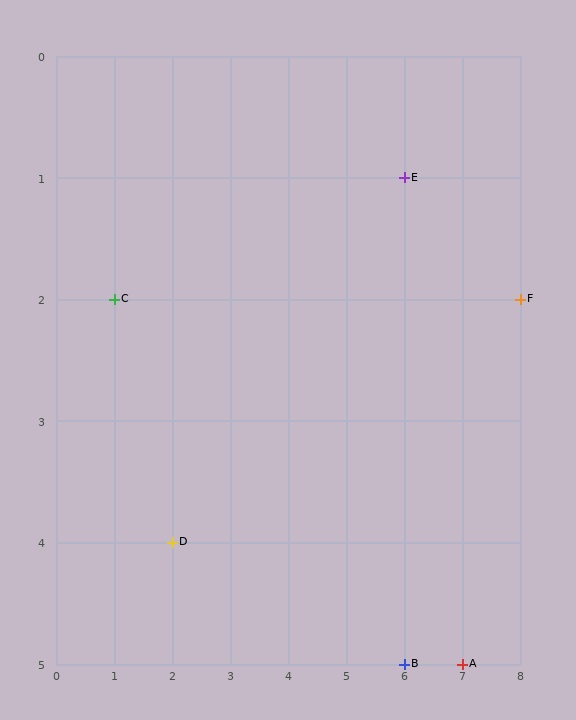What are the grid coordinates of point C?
Point C is at grid coordinates (1, 2).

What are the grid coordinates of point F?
Point F is at grid coordinates (8, 2).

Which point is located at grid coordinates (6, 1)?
Point E is at (6, 1).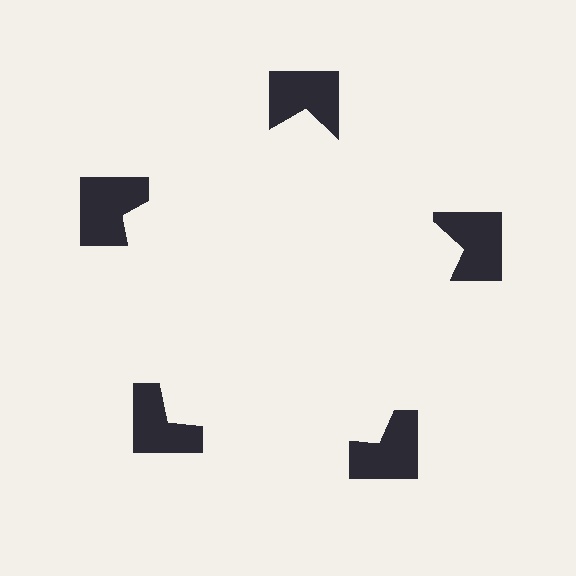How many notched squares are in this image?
There are 5 — one at each vertex of the illusory pentagon.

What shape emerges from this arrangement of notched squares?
An illusory pentagon — its edges are inferred from the aligned wedge cuts in the notched squares, not physically drawn.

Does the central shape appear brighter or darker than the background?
It typically appears slightly brighter than the background, even though no actual brightness change is drawn.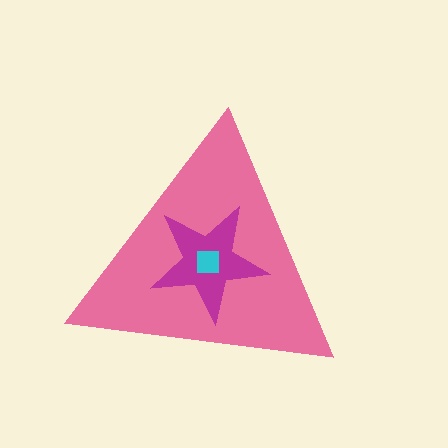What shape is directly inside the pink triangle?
The magenta star.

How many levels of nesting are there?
3.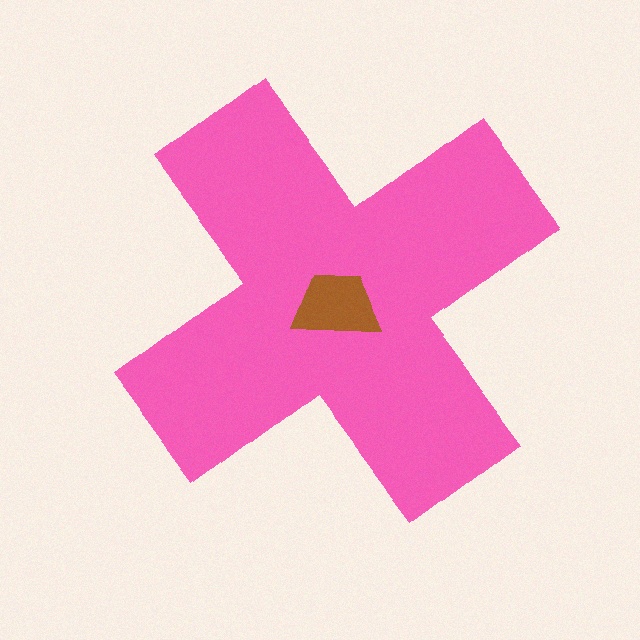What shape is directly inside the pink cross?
The brown trapezoid.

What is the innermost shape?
The brown trapezoid.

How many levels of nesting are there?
2.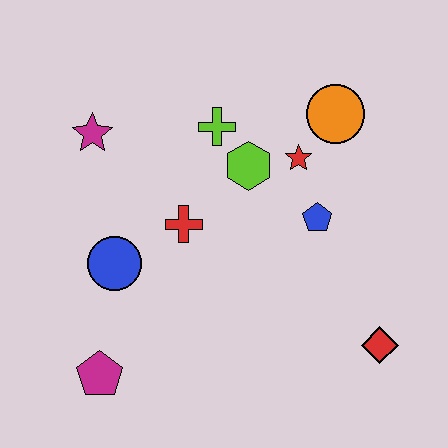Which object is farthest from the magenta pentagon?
The orange circle is farthest from the magenta pentagon.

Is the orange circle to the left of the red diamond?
Yes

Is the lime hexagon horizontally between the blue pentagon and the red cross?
Yes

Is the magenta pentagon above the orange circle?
No